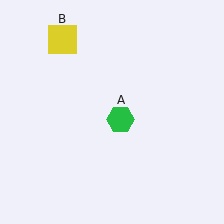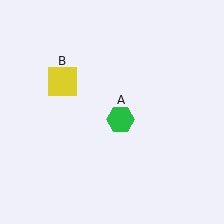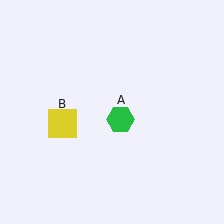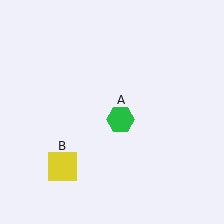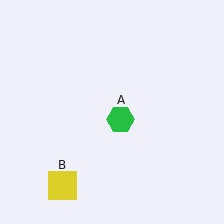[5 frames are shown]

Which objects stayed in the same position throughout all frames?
Green hexagon (object A) remained stationary.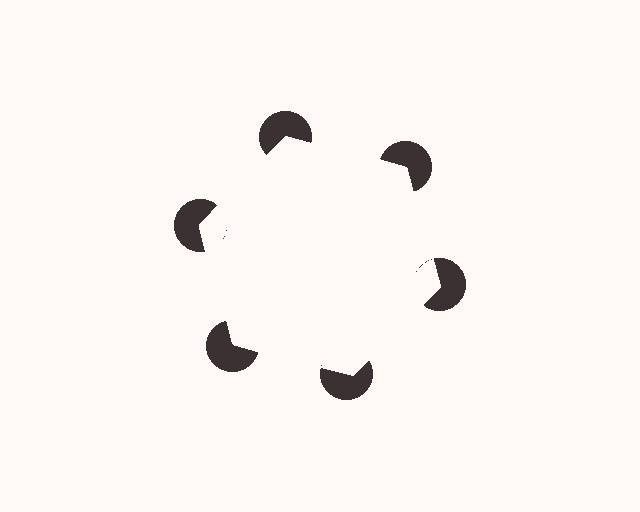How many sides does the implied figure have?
6 sides.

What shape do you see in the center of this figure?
An illusory hexagon — its edges are inferred from the aligned wedge cuts in the pac-man discs, not physically drawn.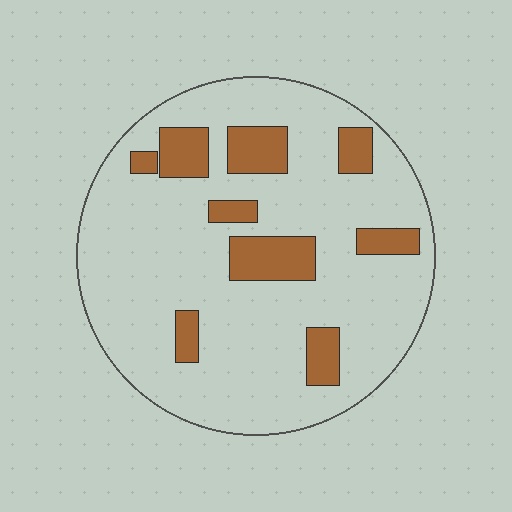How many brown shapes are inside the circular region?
9.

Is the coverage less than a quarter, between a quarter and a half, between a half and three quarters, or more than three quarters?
Less than a quarter.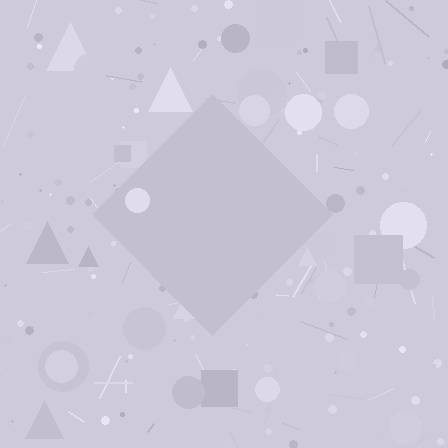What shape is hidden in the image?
A diamond is hidden in the image.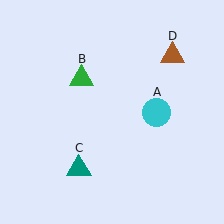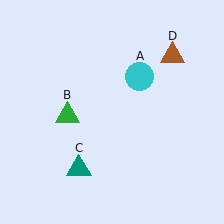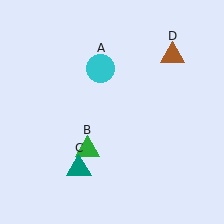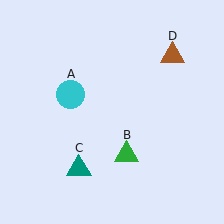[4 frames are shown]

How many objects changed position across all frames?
2 objects changed position: cyan circle (object A), green triangle (object B).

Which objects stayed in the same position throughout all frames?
Teal triangle (object C) and brown triangle (object D) remained stationary.